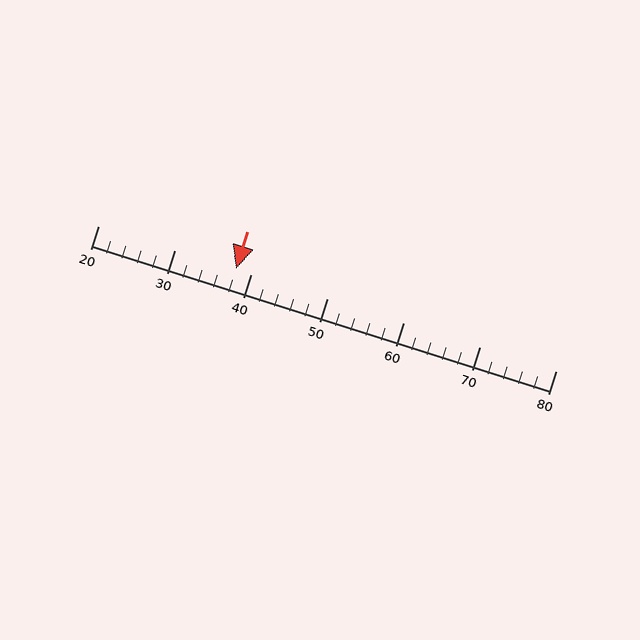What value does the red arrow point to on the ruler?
The red arrow points to approximately 38.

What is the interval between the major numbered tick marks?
The major tick marks are spaced 10 units apart.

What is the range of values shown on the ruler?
The ruler shows values from 20 to 80.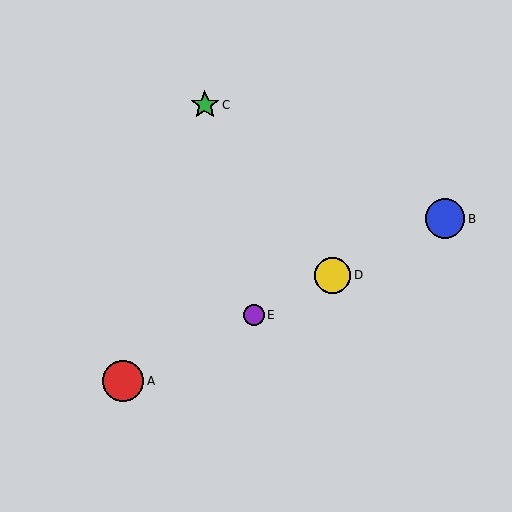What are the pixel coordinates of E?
Object E is at (254, 315).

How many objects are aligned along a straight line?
4 objects (A, B, D, E) are aligned along a straight line.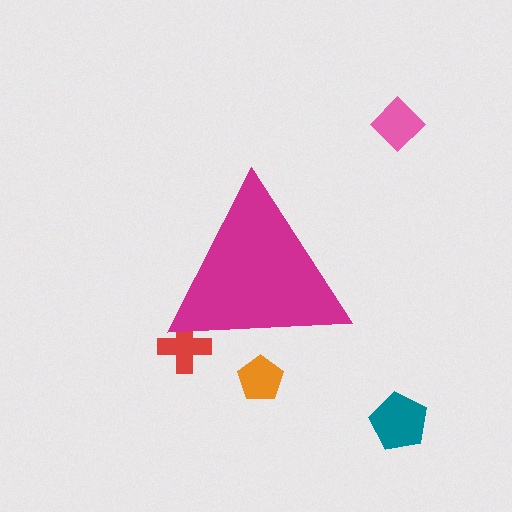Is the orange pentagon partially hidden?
Yes, the orange pentagon is partially hidden behind the magenta triangle.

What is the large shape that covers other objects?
A magenta triangle.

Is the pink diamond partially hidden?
No, the pink diamond is fully visible.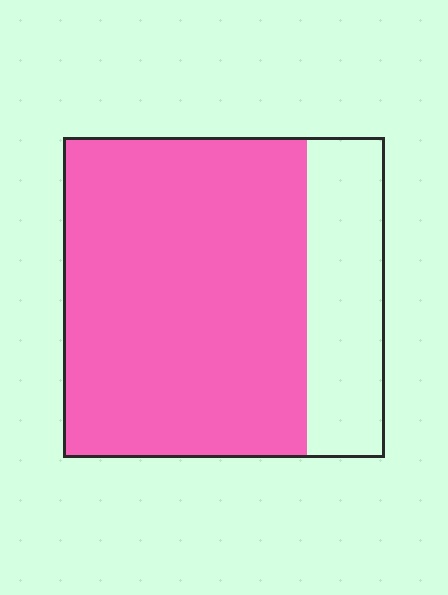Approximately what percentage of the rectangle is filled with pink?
Approximately 75%.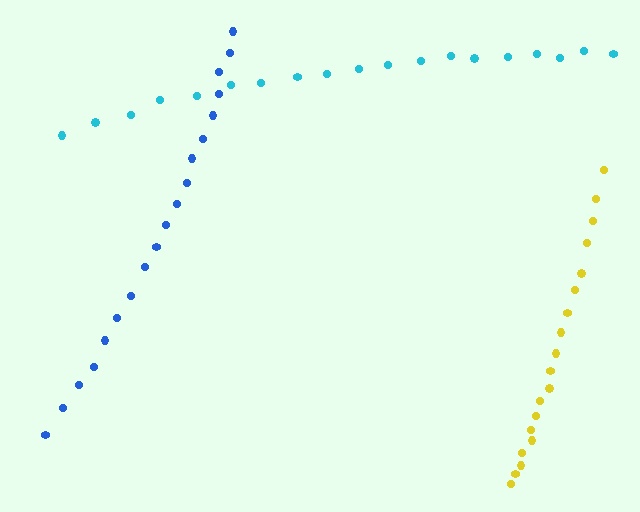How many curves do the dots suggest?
There are 3 distinct paths.